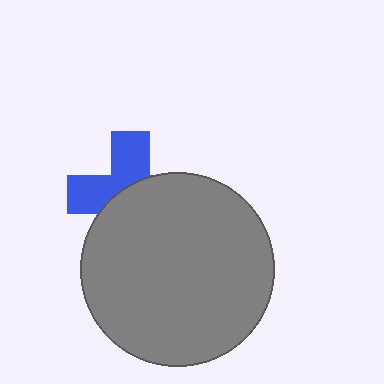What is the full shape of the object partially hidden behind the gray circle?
The partially hidden object is a blue cross.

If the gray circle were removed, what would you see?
You would see the complete blue cross.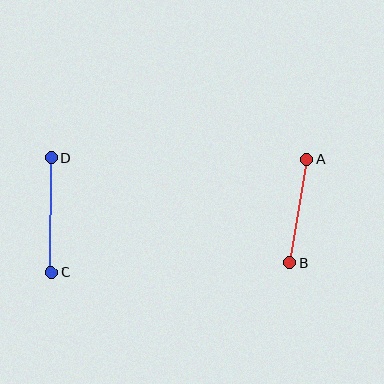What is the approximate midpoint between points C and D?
The midpoint is at approximately (51, 215) pixels.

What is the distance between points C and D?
The distance is approximately 114 pixels.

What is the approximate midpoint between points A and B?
The midpoint is at approximately (298, 211) pixels.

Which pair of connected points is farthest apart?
Points C and D are farthest apart.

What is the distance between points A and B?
The distance is approximately 105 pixels.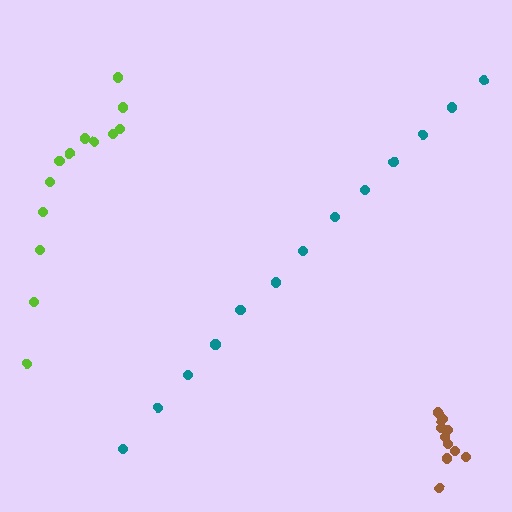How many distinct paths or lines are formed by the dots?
There are 3 distinct paths.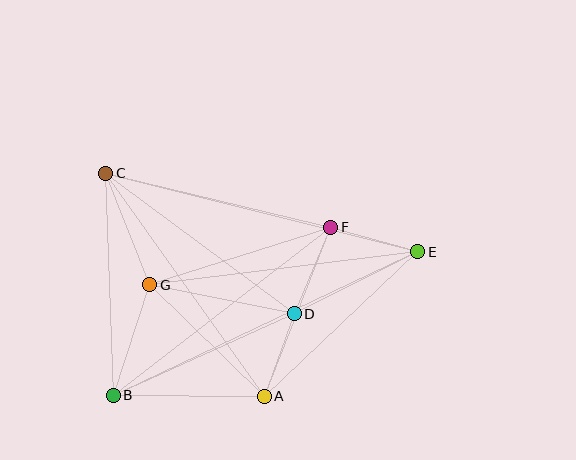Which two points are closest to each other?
Points A and D are closest to each other.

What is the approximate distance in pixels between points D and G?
The distance between D and G is approximately 147 pixels.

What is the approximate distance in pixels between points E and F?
The distance between E and F is approximately 90 pixels.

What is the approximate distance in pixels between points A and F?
The distance between A and F is approximately 182 pixels.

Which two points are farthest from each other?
Points B and E are farthest from each other.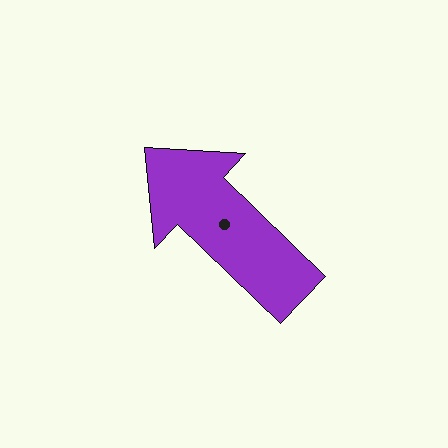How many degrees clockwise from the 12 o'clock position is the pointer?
Approximately 314 degrees.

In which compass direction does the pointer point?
Northwest.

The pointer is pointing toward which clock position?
Roughly 10 o'clock.